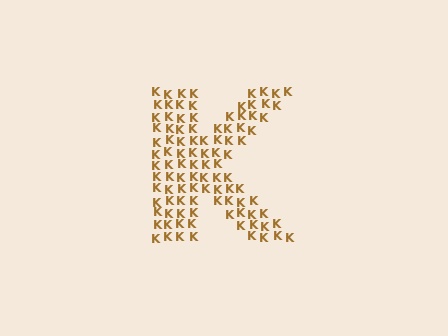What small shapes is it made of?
It is made of small letter K's.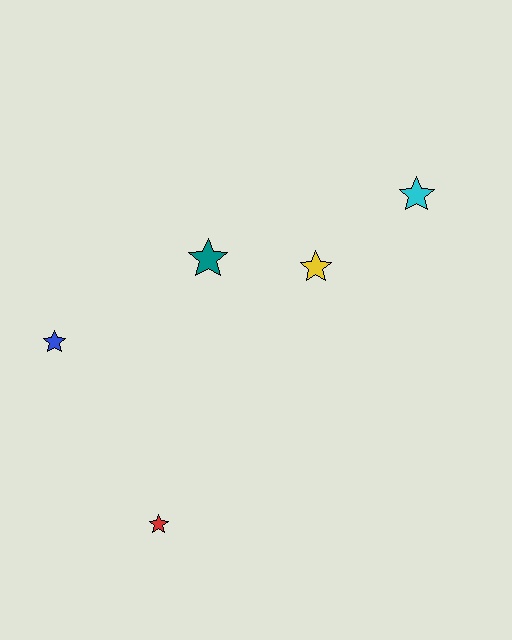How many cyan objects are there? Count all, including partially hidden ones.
There is 1 cyan object.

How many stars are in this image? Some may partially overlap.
There are 5 stars.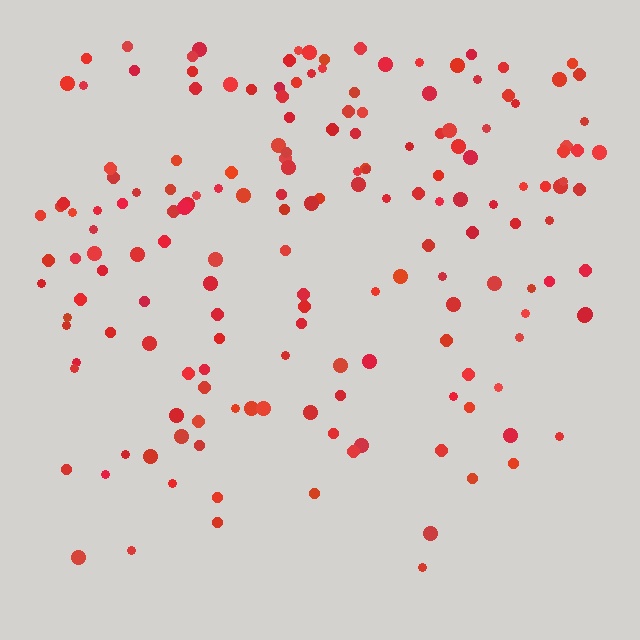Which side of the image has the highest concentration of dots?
The top.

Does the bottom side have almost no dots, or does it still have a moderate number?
Still a moderate number, just noticeably fewer than the top.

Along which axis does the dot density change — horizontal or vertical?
Vertical.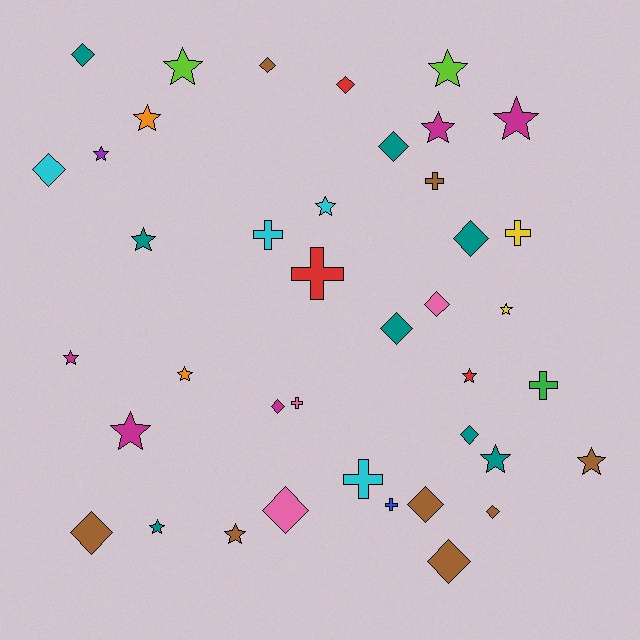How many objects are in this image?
There are 40 objects.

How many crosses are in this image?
There are 8 crosses.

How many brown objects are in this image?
There are 8 brown objects.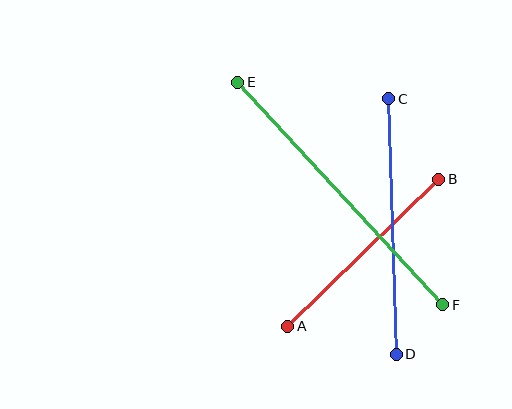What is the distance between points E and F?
The distance is approximately 302 pixels.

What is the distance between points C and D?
The distance is approximately 256 pixels.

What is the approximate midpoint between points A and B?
The midpoint is at approximately (363, 253) pixels.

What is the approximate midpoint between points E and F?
The midpoint is at approximately (340, 193) pixels.